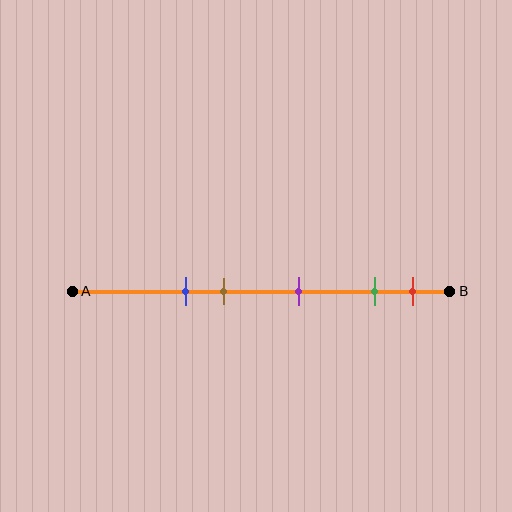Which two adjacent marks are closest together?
The green and red marks are the closest adjacent pair.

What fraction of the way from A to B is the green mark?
The green mark is approximately 80% (0.8) of the way from A to B.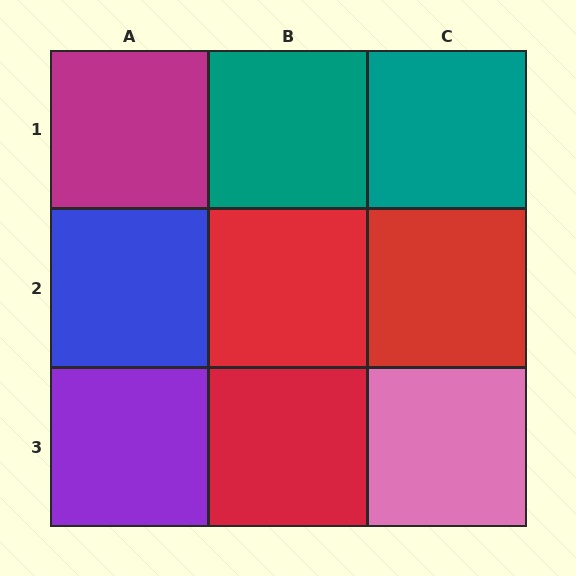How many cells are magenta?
1 cell is magenta.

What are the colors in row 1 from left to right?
Magenta, teal, teal.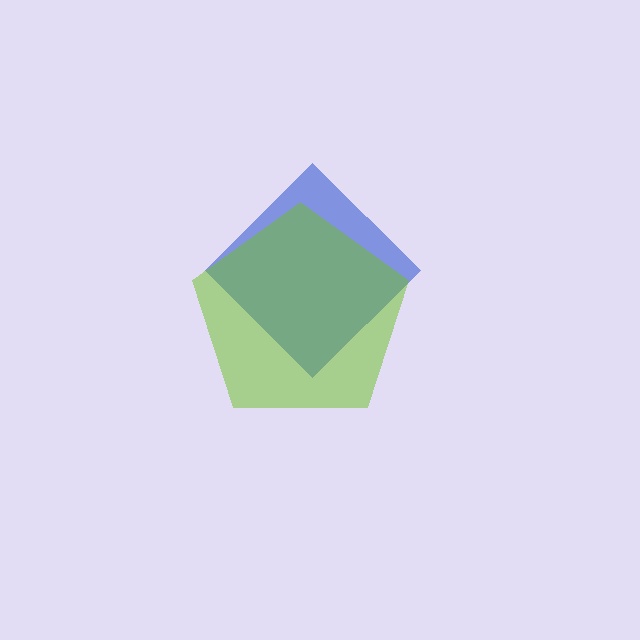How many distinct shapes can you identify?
There are 2 distinct shapes: a blue diamond, a lime pentagon.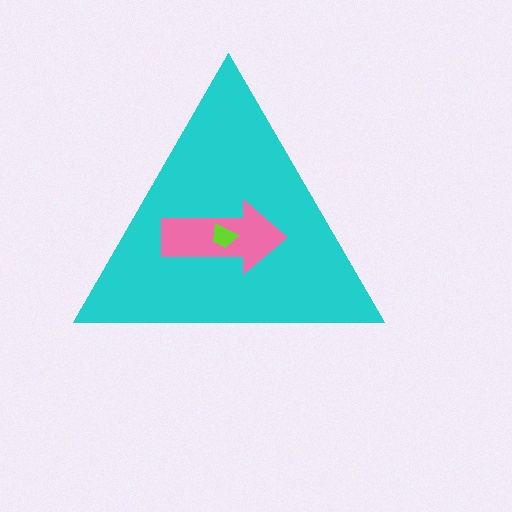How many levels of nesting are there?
3.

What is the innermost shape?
The lime trapezoid.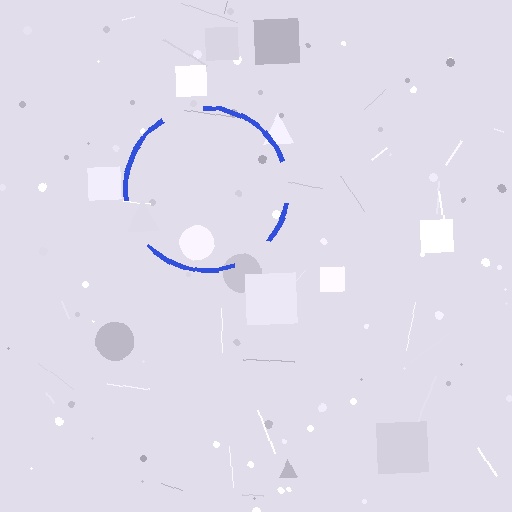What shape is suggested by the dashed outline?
The dashed outline suggests a circle.